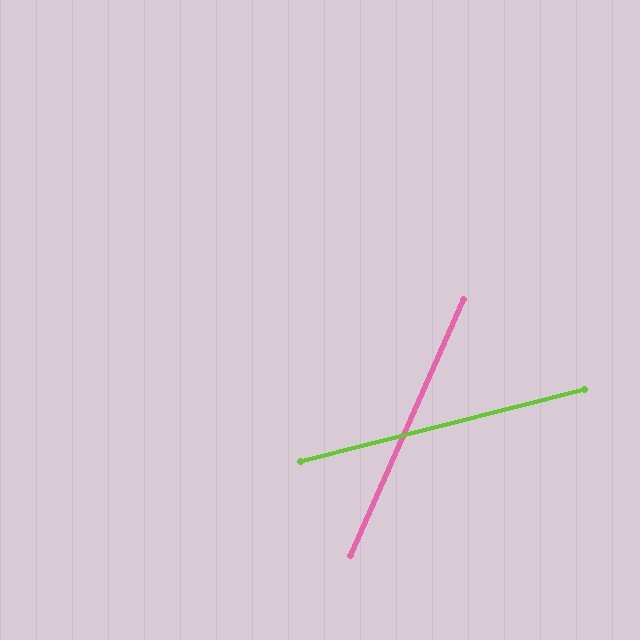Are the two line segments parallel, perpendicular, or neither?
Neither parallel nor perpendicular — they differ by about 52°.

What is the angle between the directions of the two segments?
Approximately 52 degrees.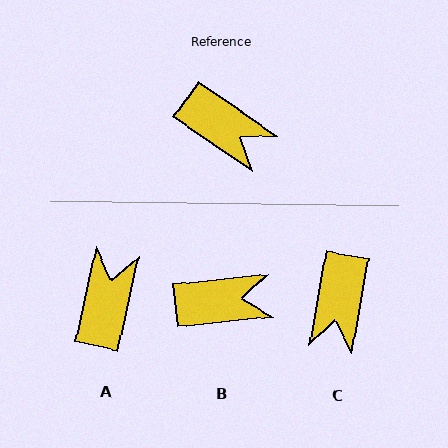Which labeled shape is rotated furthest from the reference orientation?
A, about 113 degrees away.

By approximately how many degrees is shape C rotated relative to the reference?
Approximately 66 degrees clockwise.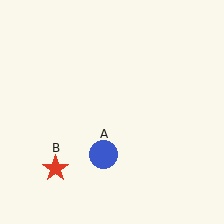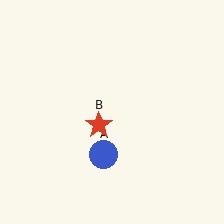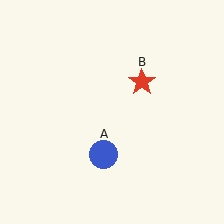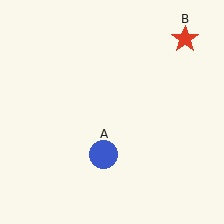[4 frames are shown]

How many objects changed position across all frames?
1 object changed position: red star (object B).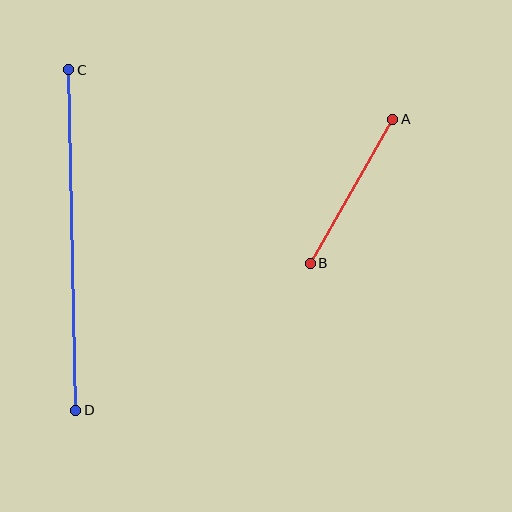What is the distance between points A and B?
The distance is approximately 166 pixels.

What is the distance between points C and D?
The distance is approximately 341 pixels.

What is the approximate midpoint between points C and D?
The midpoint is at approximately (72, 240) pixels.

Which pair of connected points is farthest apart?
Points C and D are farthest apart.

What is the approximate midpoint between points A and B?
The midpoint is at approximately (351, 191) pixels.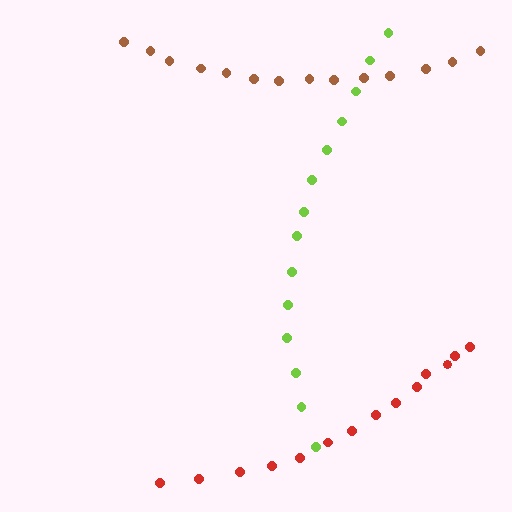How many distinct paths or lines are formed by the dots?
There are 3 distinct paths.